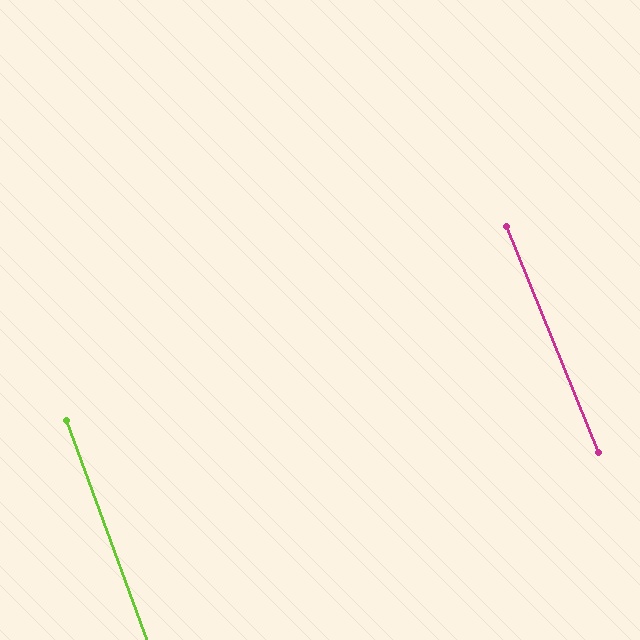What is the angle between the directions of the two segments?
Approximately 2 degrees.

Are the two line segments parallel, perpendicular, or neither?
Parallel — their directions differ by only 2.0°.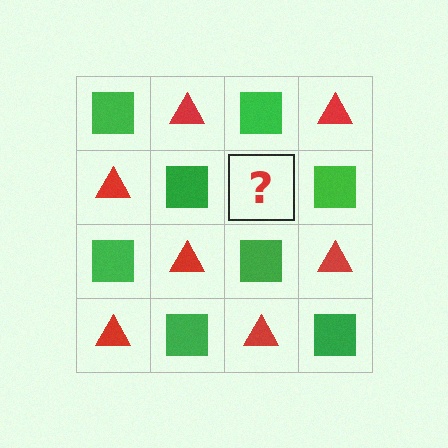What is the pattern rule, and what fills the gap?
The rule is that it alternates green square and red triangle in a checkerboard pattern. The gap should be filled with a red triangle.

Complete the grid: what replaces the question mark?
The question mark should be replaced with a red triangle.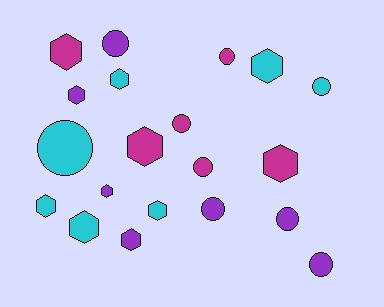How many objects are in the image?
There are 20 objects.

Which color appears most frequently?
Cyan, with 7 objects.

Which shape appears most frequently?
Hexagon, with 11 objects.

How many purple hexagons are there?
There are 3 purple hexagons.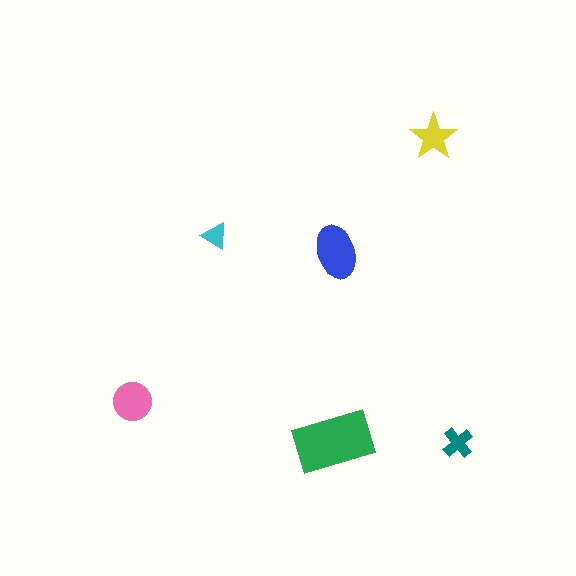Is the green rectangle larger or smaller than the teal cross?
Larger.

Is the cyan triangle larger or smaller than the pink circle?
Smaller.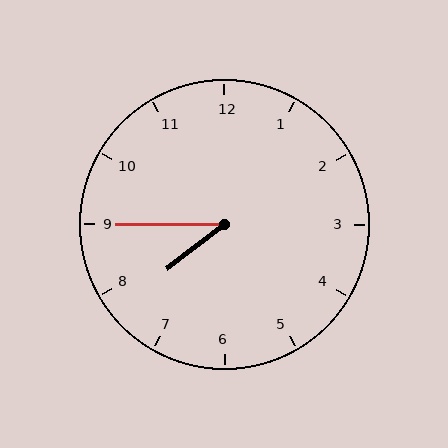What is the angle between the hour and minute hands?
Approximately 38 degrees.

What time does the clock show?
7:45.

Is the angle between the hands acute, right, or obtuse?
It is acute.